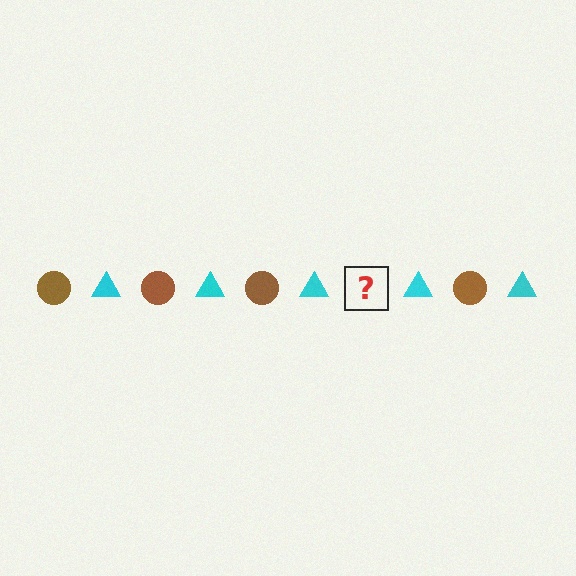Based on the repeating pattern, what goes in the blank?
The blank should be a brown circle.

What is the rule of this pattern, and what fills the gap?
The rule is that the pattern alternates between brown circle and cyan triangle. The gap should be filled with a brown circle.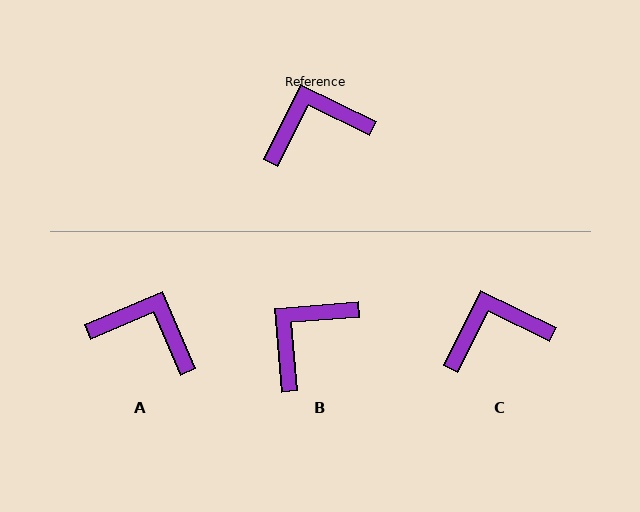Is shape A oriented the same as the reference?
No, it is off by about 40 degrees.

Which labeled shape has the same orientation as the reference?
C.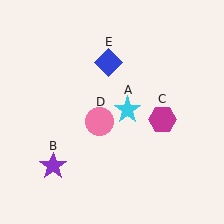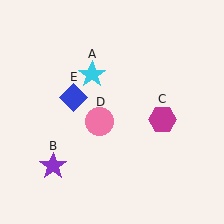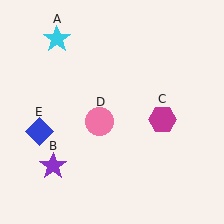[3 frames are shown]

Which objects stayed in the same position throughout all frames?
Purple star (object B) and magenta hexagon (object C) and pink circle (object D) remained stationary.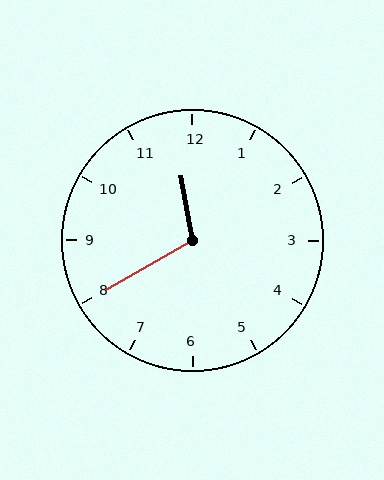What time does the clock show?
11:40.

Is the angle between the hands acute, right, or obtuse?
It is obtuse.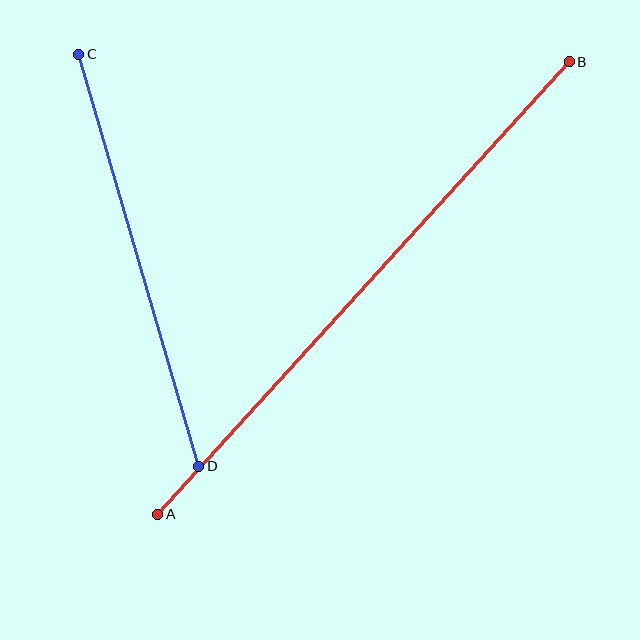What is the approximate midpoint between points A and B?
The midpoint is at approximately (363, 288) pixels.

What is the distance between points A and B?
The distance is approximately 611 pixels.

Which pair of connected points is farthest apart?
Points A and B are farthest apart.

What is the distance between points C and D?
The distance is approximately 429 pixels.